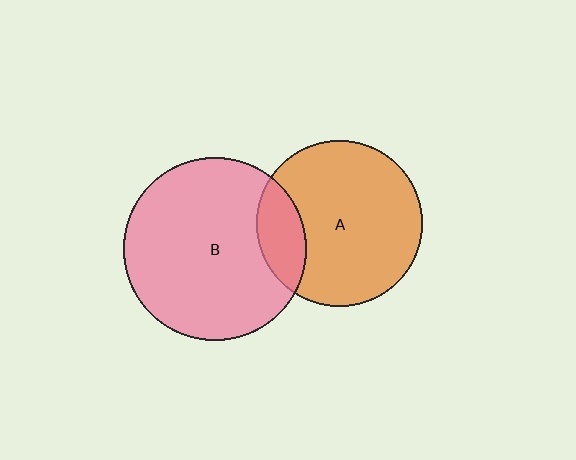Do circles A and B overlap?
Yes.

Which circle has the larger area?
Circle B (pink).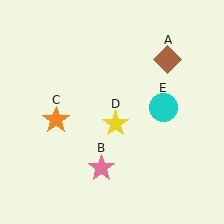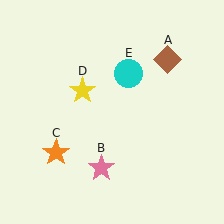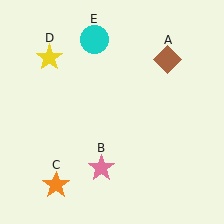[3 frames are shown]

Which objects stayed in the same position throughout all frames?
Brown diamond (object A) and pink star (object B) remained stationary.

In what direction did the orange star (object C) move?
The orange star (object C) moved down.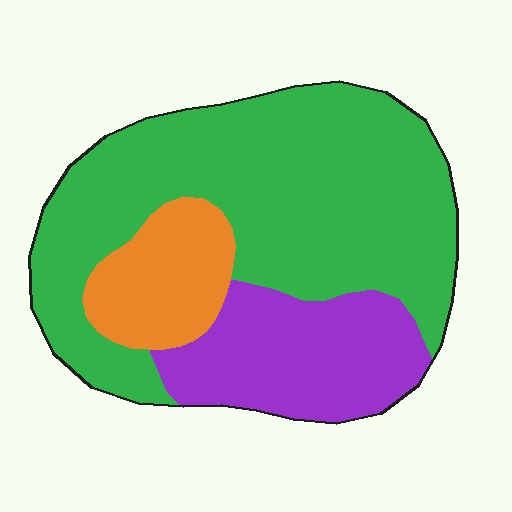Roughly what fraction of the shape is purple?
Purple covers roughly 25% of the shape.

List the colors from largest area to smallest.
From largest to smallest: green, purple, orange.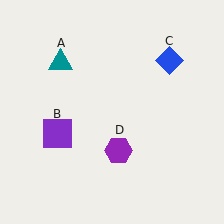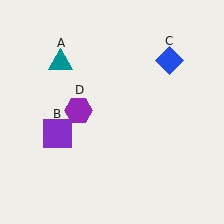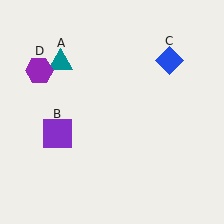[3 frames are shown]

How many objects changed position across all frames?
1 object changed position: purple hexagon (object D).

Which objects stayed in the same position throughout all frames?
Teal triangle (object A) and purple square (object B) and blue diamond (object C) remained stationary.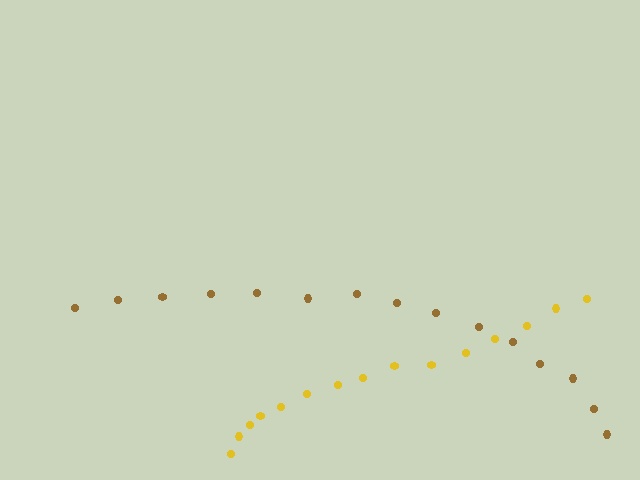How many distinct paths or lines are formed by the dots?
There are 2 distinct paths.